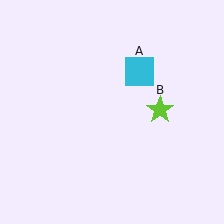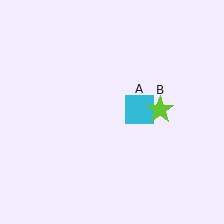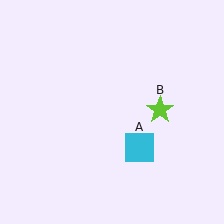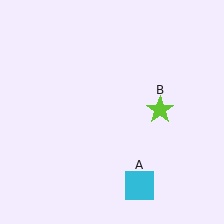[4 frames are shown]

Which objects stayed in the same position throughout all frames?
Lime star (object B) remained stationary.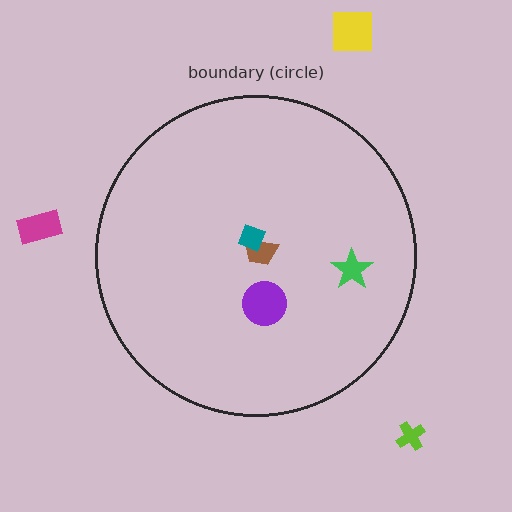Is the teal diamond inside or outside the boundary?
Inside.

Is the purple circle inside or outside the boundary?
Inside.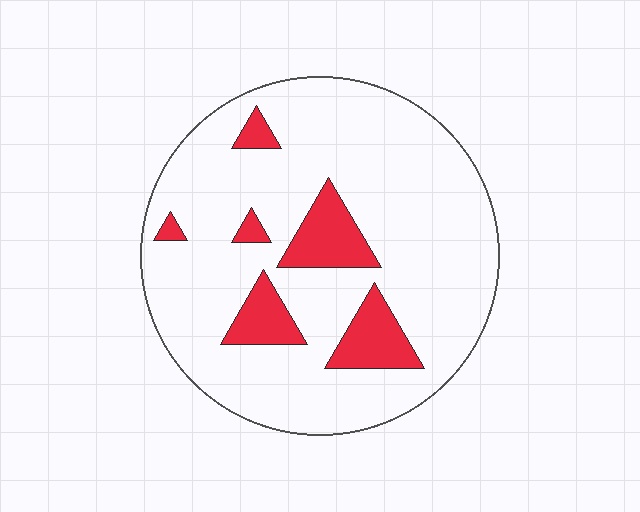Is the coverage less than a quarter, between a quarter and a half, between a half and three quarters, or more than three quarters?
Less than a quarter.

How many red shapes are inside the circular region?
6.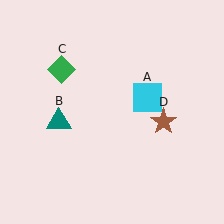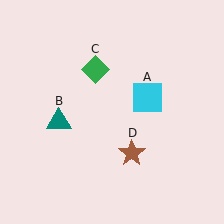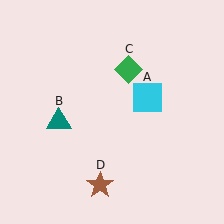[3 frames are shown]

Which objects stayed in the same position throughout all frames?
Cyan square (object A) and teal triangle (object B) remained stationary.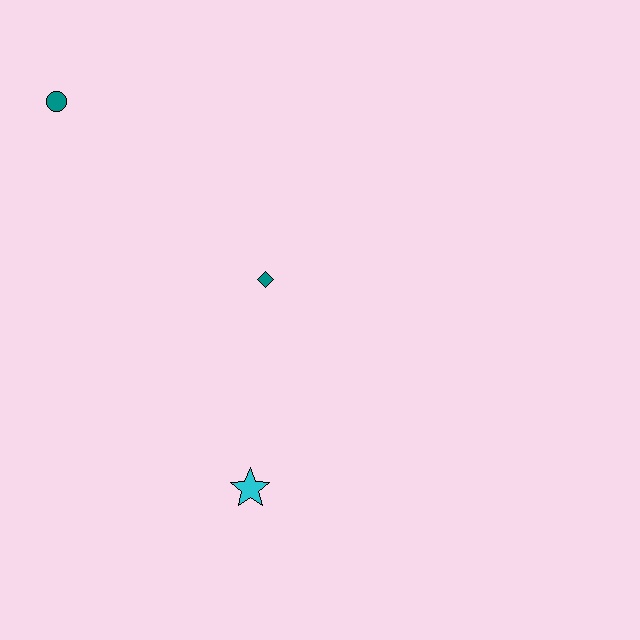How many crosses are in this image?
There are no crosses.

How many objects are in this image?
There are 3 objects.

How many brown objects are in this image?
There are no brown objects.